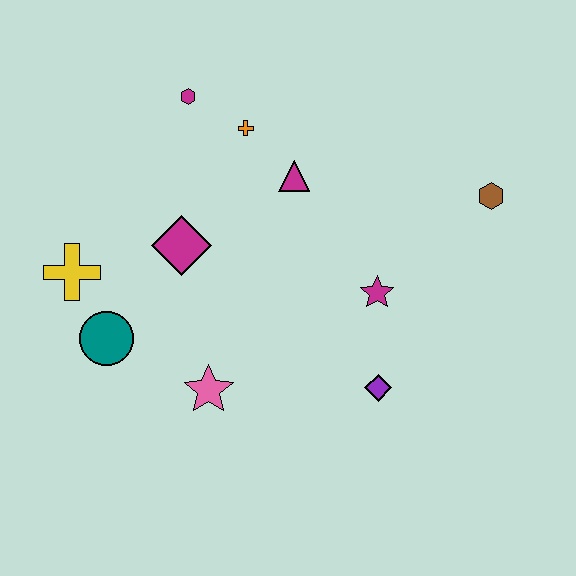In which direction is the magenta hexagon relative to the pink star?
The magenta hexagon is above the pink star.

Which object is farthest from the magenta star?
The yellow cross is farthest from the magenta star.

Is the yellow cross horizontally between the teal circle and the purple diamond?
No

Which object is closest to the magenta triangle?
The orange cross is closest to the magenta triangle.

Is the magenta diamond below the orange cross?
Yes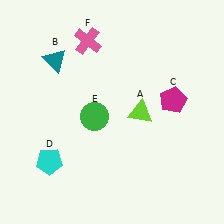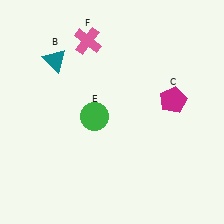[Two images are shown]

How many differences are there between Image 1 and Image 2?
There are 2 differences between the two images.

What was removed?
The lime triangle (A), the cyan pentagon (D) were removed in Image 2.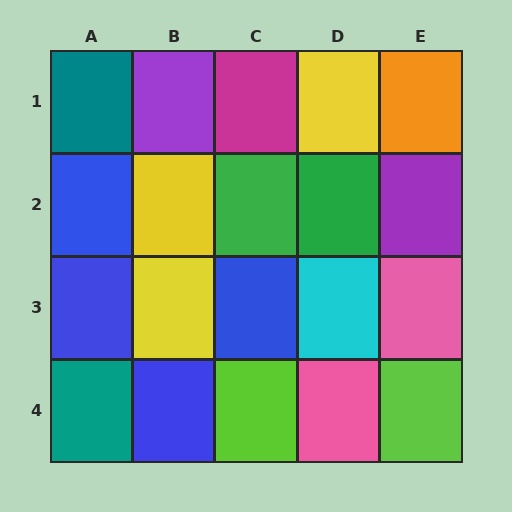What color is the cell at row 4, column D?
Pink.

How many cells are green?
2 cells are green.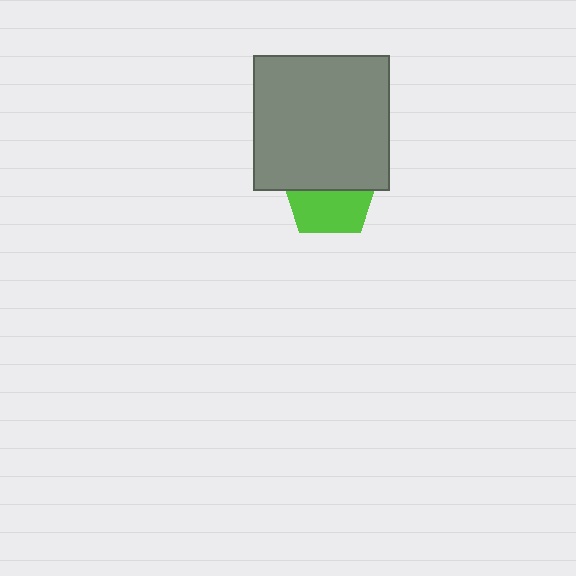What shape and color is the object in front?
The object in front is a gray square.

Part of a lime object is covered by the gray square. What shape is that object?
It is a pentagon.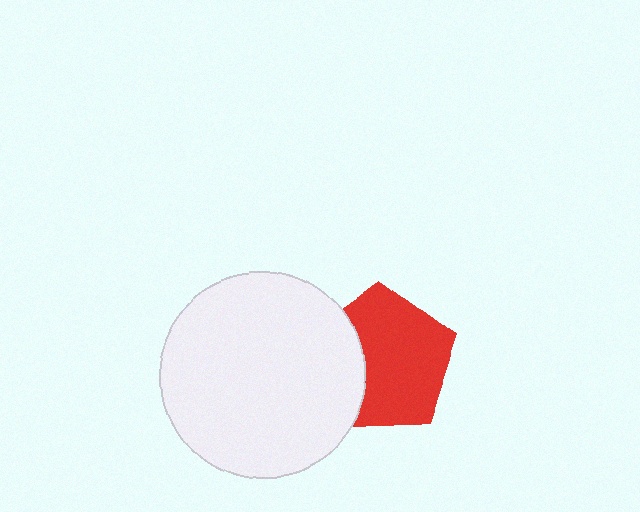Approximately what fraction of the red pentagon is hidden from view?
Roughly 30% of the red pentagon is hidden behind the white circle.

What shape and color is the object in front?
The object in front is a white circle.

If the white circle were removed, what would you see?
You would see the complete red pentagon.